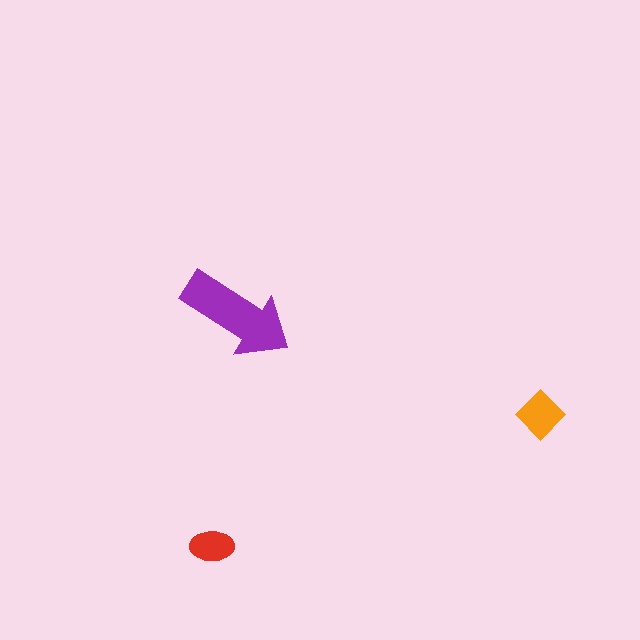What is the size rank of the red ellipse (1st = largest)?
3rd.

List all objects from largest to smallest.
The purple arrow, the orange diamond, the red ellipse.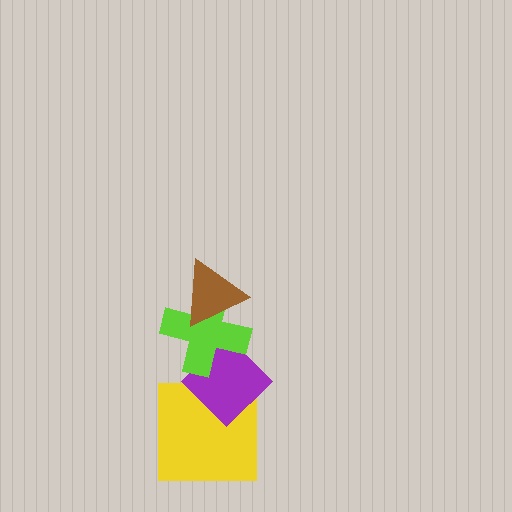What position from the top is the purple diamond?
The purple diamond is 3rd from the top.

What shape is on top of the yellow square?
The purple diamond is on top of the yellow square.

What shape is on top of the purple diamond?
The lime cross is on top of the purple diamond.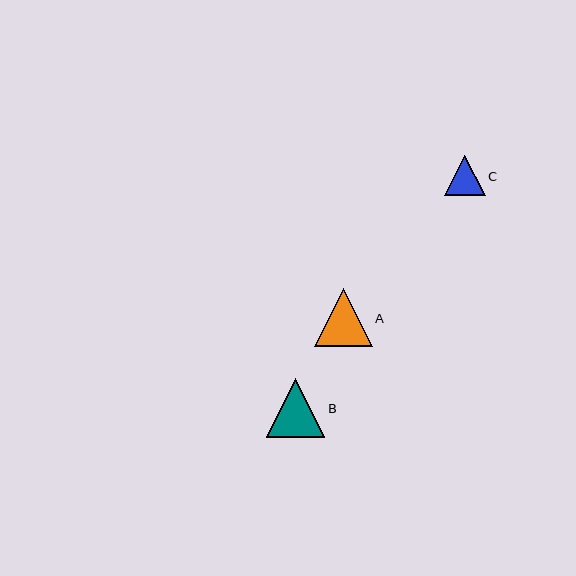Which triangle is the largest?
Triangle B is the largest with a size of approximately 58 pixels.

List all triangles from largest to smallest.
From largest to smallest: B, A, C.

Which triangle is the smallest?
Triangle C is the smallest with a size of approximately 41 pixels.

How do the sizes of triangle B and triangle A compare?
Triangle B and triangle A are approximately the same size.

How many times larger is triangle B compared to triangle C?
Triangle B is approximately 1.4 times the size of triangle C.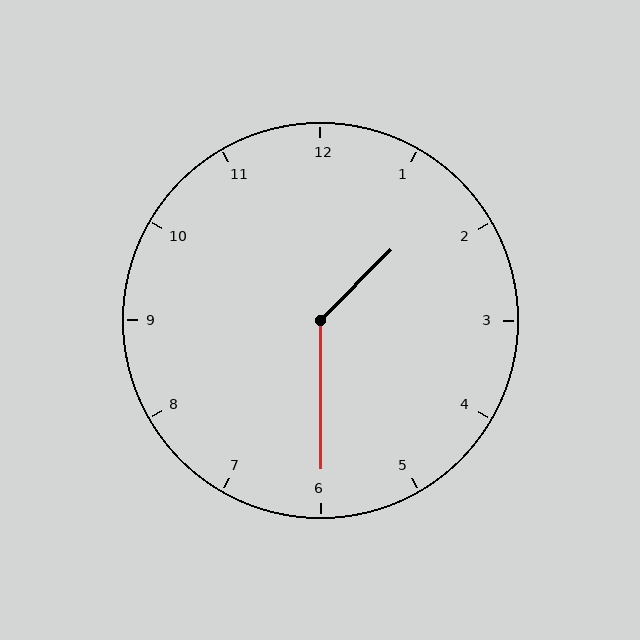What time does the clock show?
1:30.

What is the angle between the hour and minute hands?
Approximately 135 degrees.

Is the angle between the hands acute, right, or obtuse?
It is obtuse.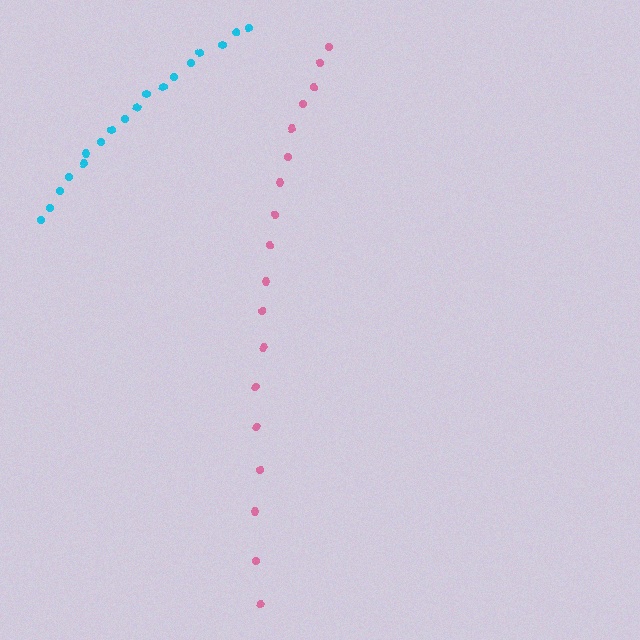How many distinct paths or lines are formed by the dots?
There are 2 distinct paths.